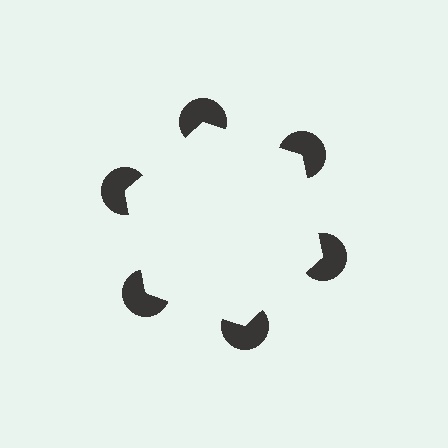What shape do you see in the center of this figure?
An illusory hexagon — its edges are inferred from the aligned wedge cuts in the pac-man discs, not physically drawn.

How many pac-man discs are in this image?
There are 6 — one at each vertex of the illusory hexagon.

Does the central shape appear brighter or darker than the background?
It typically appears slightly brighter than the background, even though no actual brightness change is drawn.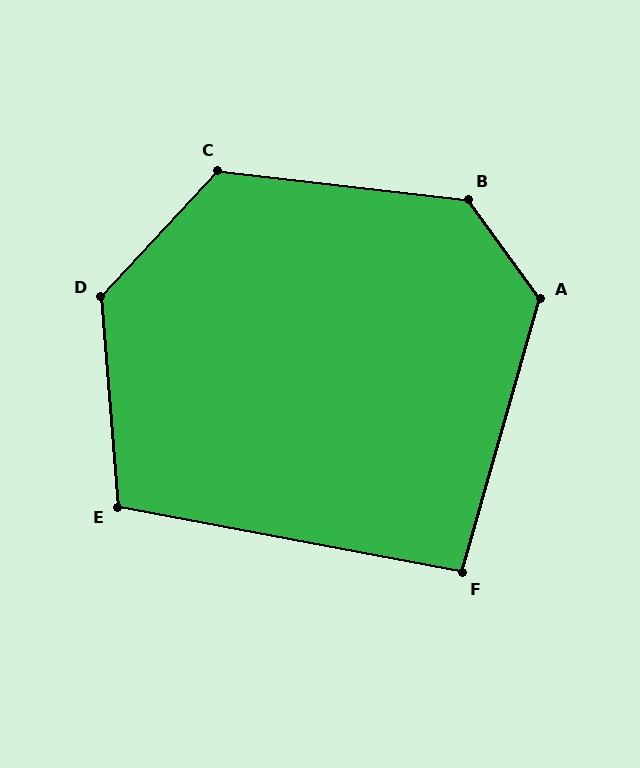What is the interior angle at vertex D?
Approximately 132 degrees (obtuse).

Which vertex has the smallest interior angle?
F, at approximately 95 degrees.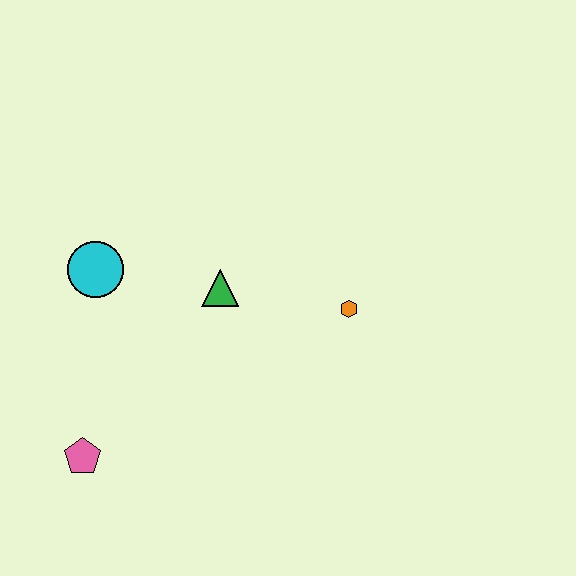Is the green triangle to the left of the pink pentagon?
No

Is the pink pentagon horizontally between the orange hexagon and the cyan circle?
No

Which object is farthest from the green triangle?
The pink pentagon is farthest from the green triangle.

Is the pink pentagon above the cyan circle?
No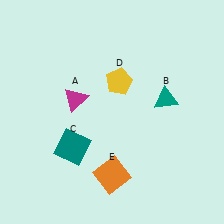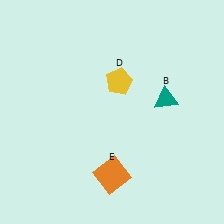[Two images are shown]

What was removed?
The magenta triangle (A), the teal square (C) were removed in Image 2.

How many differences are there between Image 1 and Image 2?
There are 2 differences between the two images.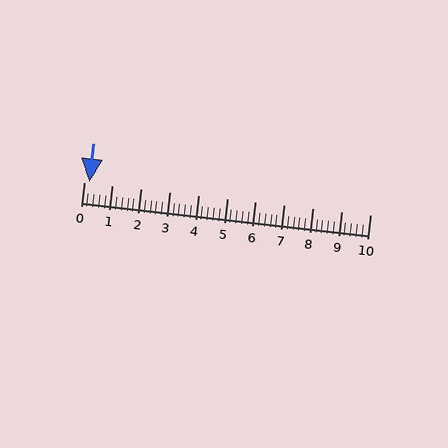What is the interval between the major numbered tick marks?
The major tick marks are spaced 1 units apart.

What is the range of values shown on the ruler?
The ruler shows values from 0 to 10.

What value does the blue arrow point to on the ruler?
The blue arrow points to approximately 0.2.